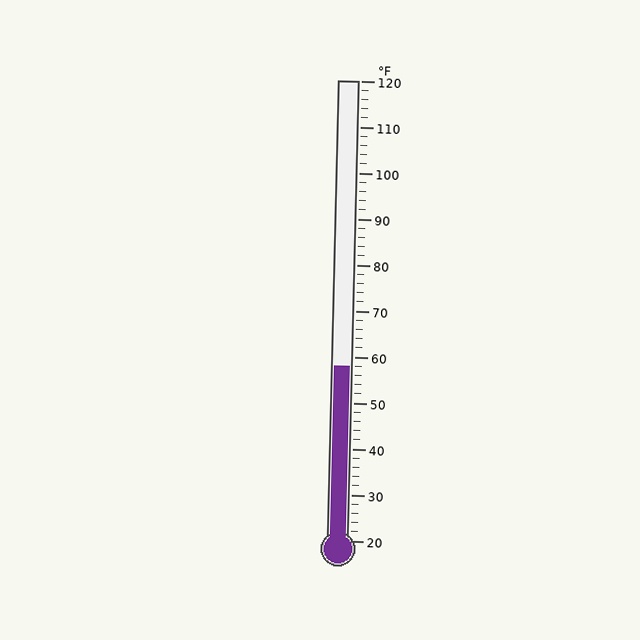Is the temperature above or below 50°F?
The temperature is above 50°F.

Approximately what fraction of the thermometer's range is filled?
The thermometer is filled to approximately 40% of its range.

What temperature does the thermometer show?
The thermometer shows approximately 58°F.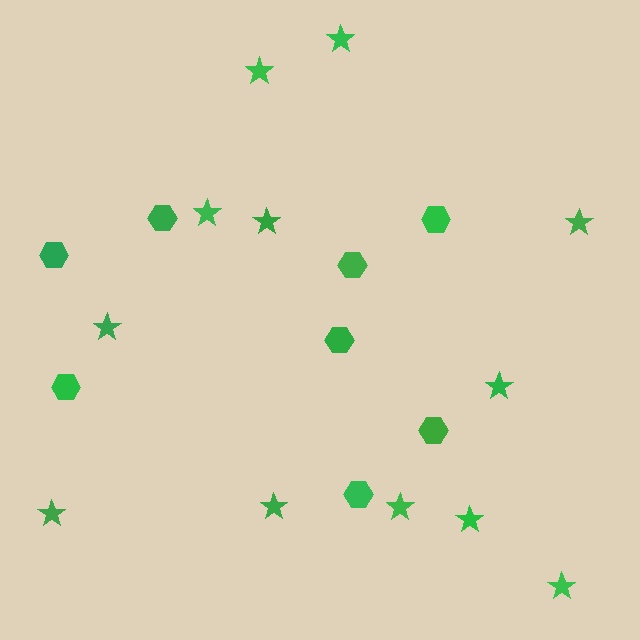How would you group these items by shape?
There are 2 groups: one group of stars (12) and one group of hexagons (8).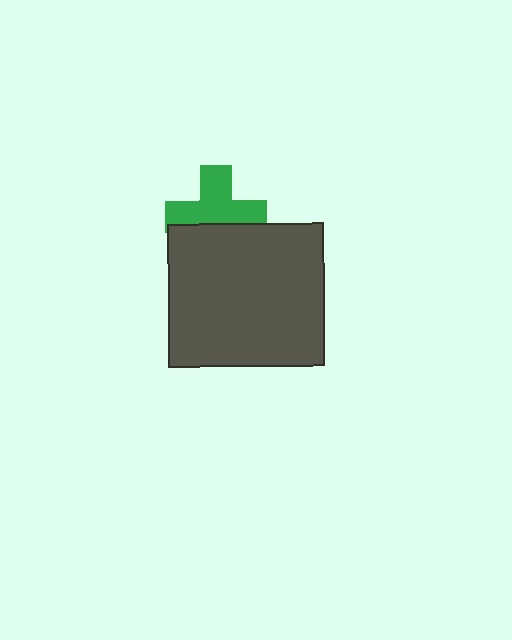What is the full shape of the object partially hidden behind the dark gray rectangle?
The partially hidden object is a green cross.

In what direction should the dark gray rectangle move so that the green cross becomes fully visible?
The dark gray rectangle should move down. That is the shortest direction to clear the overlap and leave the green cross fully visible.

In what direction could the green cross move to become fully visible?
The green cross could move up. That would shift it out from behind the dark gray rectangle entirely.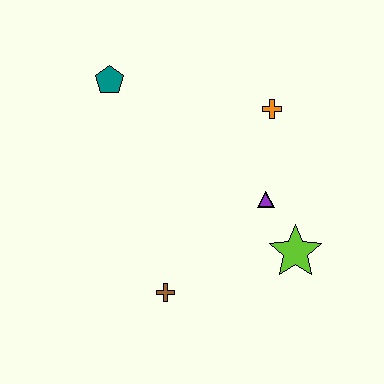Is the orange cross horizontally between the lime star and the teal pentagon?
Yes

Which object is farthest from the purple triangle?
The teal pentagon is farthest from the purple triangle.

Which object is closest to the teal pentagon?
The orange cross is closest to the teal pentagon.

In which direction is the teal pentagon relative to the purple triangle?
The teal pentagon is to the left of the purple triangle.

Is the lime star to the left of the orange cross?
No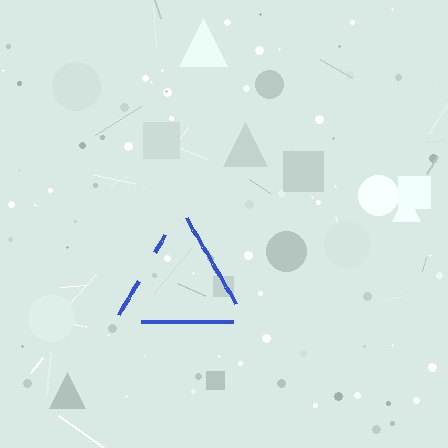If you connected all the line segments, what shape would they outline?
They would outline a triangle.